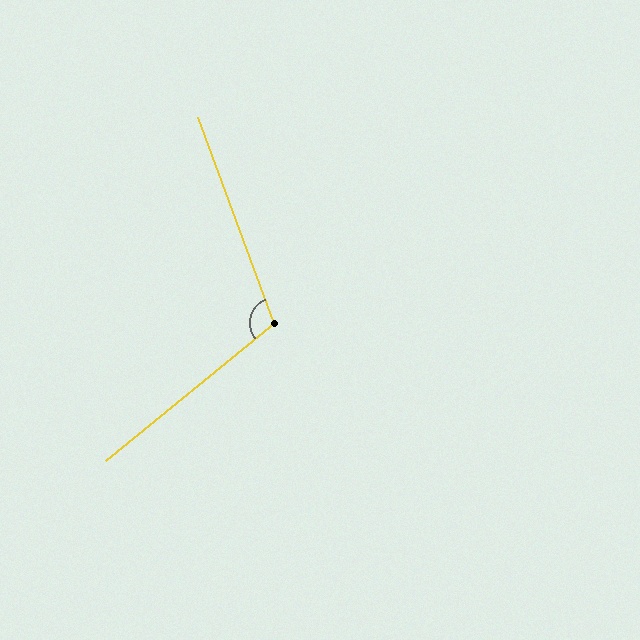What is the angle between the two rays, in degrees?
Approximately 109 degrees.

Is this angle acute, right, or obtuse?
It is obtuse.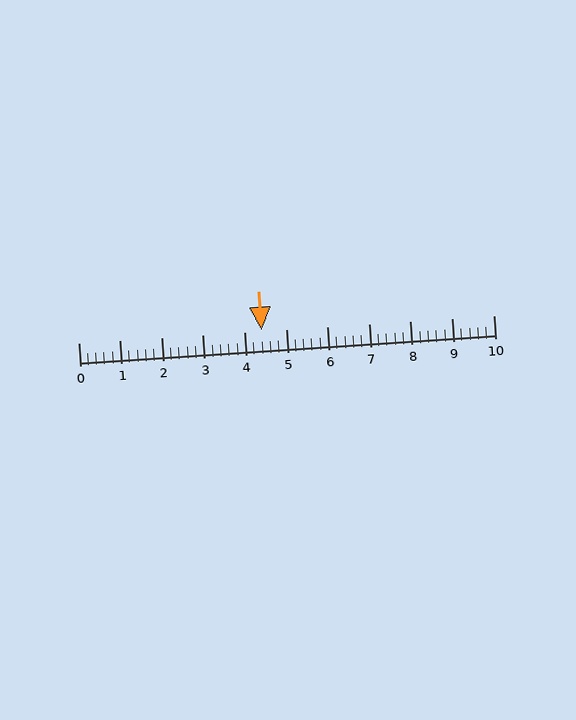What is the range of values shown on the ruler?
The ruler shows values from 0 to 10.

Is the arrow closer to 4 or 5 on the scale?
The arrow is closer to 4.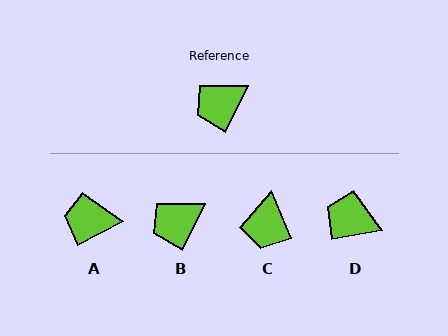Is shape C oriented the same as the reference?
No, it is off by about 49 degrees.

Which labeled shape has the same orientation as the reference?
B.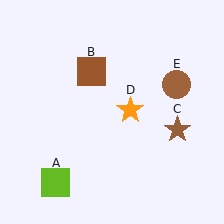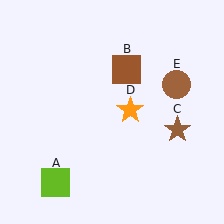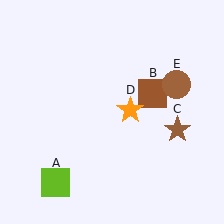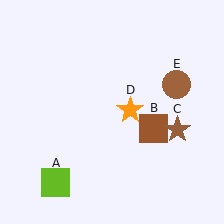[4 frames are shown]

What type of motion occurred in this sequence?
The brown square (object B) rotated clockwise around the center of the scene.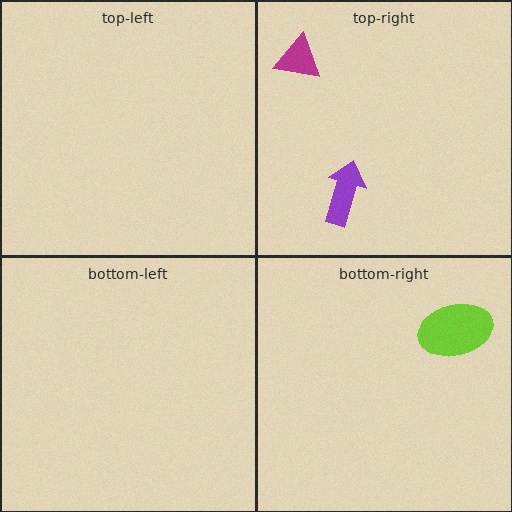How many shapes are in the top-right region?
2.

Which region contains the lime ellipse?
The bottom-right region.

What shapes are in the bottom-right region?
The lime ellipse.